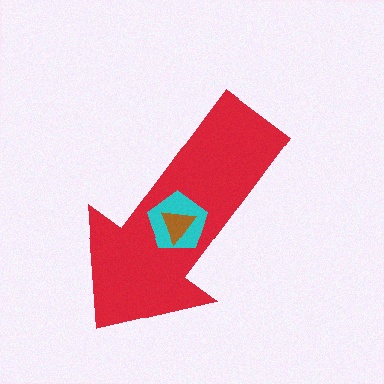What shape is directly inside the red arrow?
The cyan pentagon.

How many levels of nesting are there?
3.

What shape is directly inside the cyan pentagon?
The brown triangle.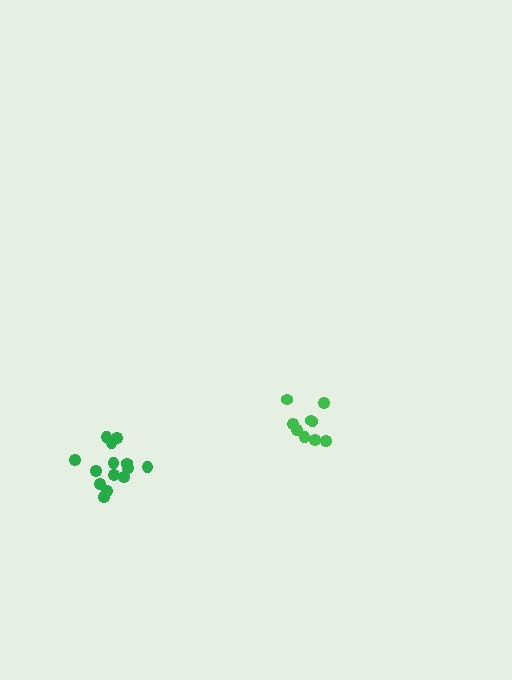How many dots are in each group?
Group 1: 9 dots, Group 2: 14 dots (23 total).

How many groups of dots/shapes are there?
There are 2 groups.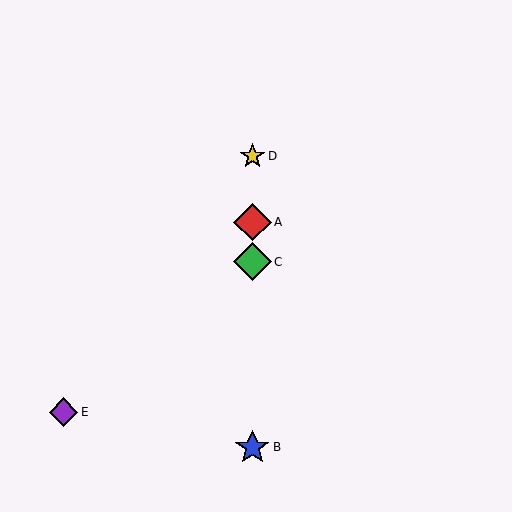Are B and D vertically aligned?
Yes, both are at x≈252.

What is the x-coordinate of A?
Object A is at x≈252.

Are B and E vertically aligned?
No, B is at x≈252 and E is at x≈64.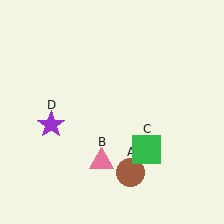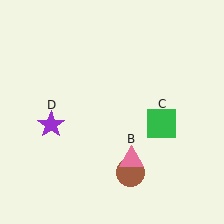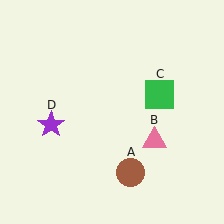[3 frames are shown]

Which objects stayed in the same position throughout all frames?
Brown circle (object A) and purple star (object D) remained stationary.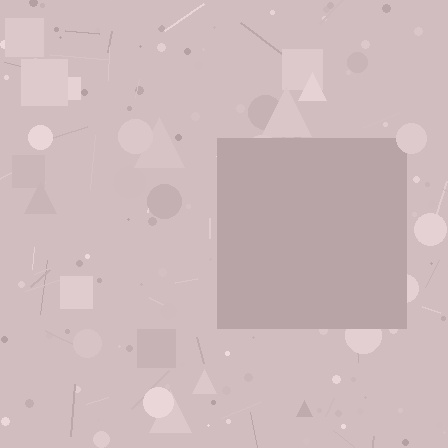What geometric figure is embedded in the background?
A square is embedded in the background.